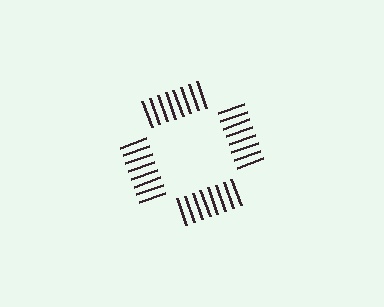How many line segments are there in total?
32 — 8 along each of the 4 edges.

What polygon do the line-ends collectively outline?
An illusory square — the line segments terminate on its edges but no continuous stroke is drawn.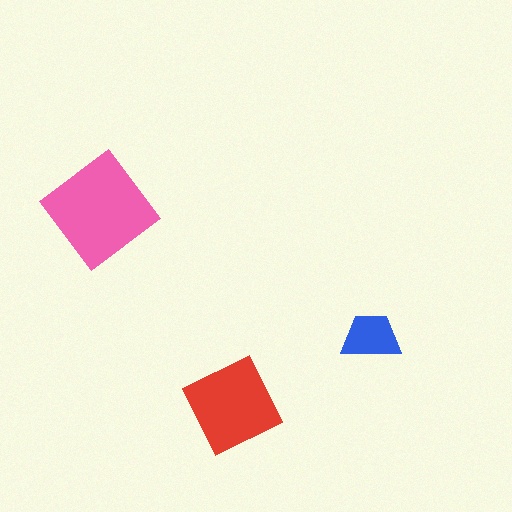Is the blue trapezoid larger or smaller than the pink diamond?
Smaller.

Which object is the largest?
The pink diamond.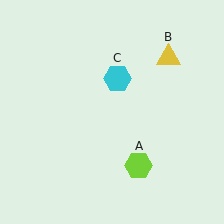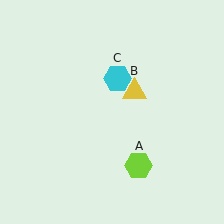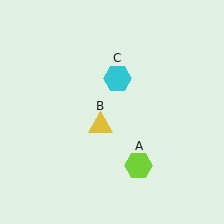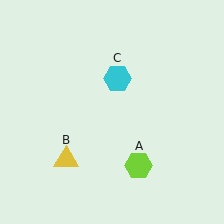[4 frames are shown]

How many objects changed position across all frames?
1 object changed position: yellow triangle (object B).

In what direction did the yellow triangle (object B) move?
The yellow triangle (object B) moved down and to the left.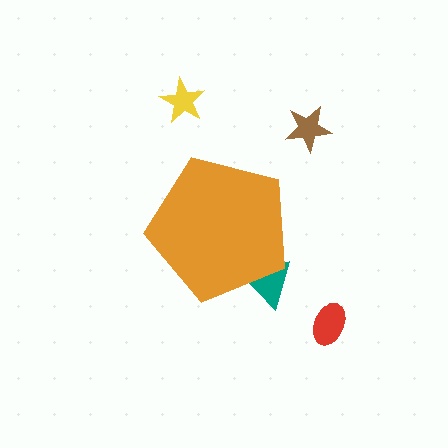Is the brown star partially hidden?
No, the brown star is fully visible.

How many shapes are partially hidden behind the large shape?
1 shape is partially hidden.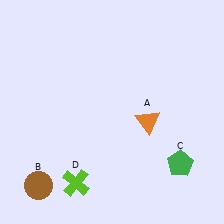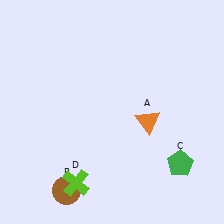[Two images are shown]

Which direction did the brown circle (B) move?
The brown circle (B) moved right.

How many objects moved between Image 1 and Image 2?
1 object moved between the two images.